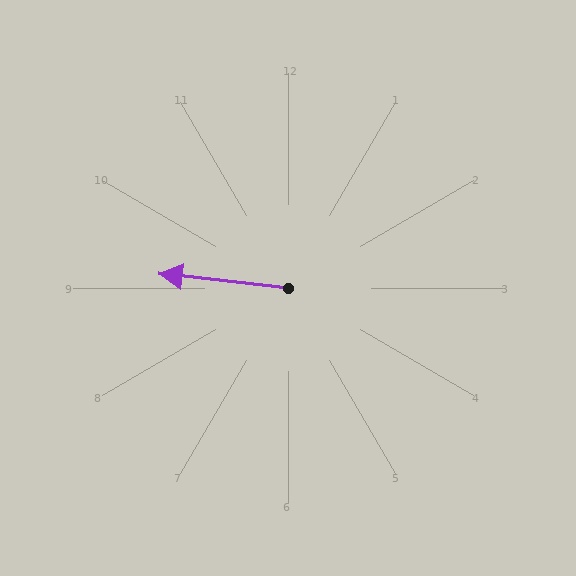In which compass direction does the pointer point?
West.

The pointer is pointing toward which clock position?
Roughly 9 o'clock.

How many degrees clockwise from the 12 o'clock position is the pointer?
Approximately 276 degrees.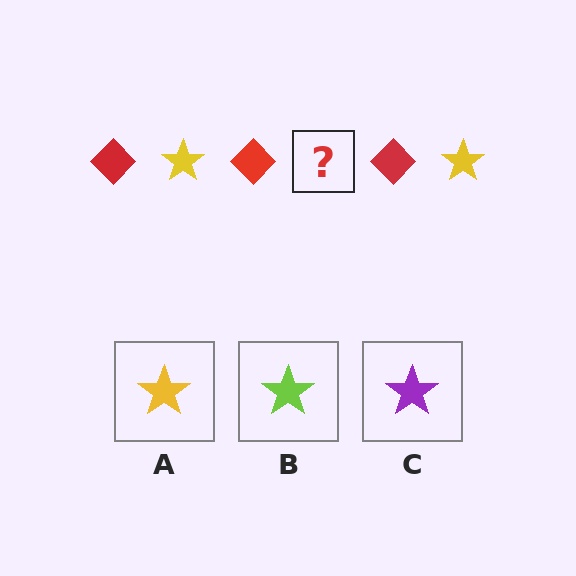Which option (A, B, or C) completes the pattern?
A.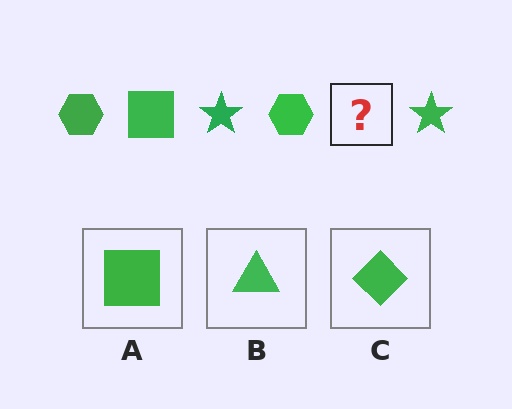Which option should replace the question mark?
Option A.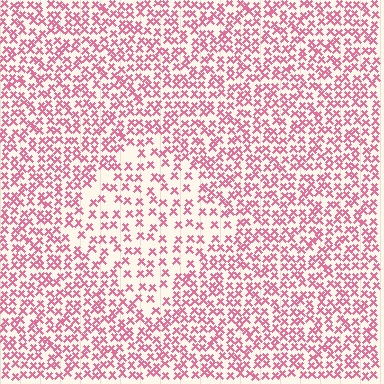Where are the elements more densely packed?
The elements are more densely packed outside the diamond boundary.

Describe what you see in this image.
The image contains small pink elements arranged at two different densities. A diamond-shaped region is visible where the elements are less densely packed than the surrounding area.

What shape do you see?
I see a diamond.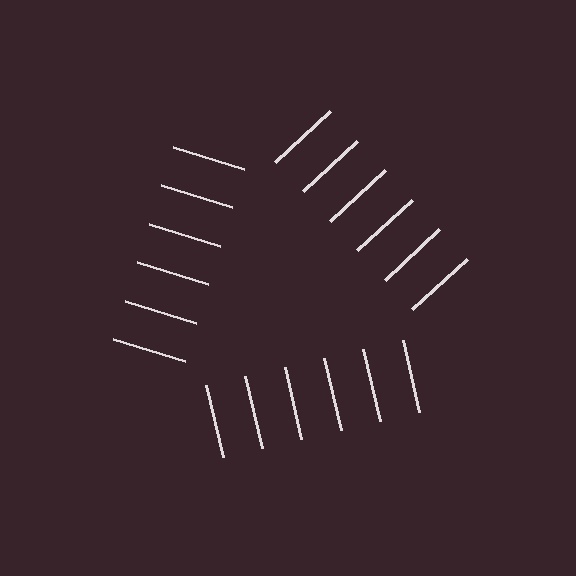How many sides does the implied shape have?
3 sides — the line-ends trace a triangle.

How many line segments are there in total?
18 — 6 along each of the 3 edges.